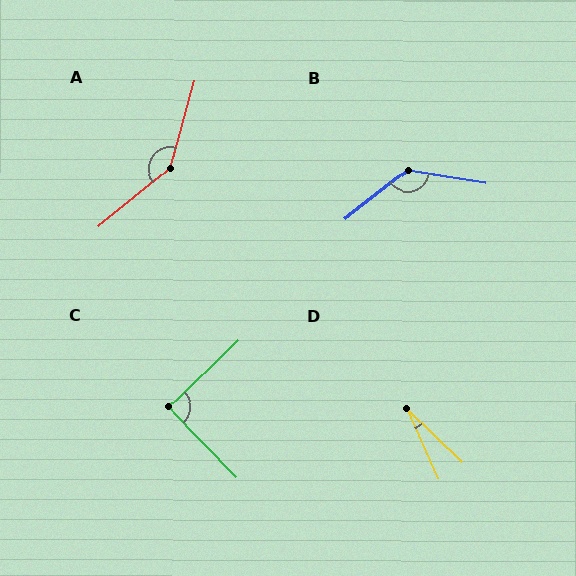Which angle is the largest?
A, at approximately 145 degrees.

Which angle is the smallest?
D, at approximately 22 degrees.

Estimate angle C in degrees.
Approximately 90 degrees.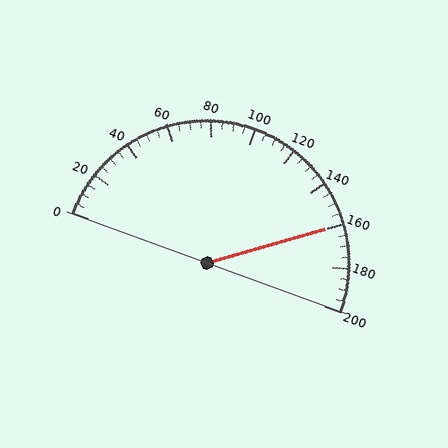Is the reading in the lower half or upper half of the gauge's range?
The reading is in the upper half of the range (0 to 200).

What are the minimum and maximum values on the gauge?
The gauge ranges from 0 to 200.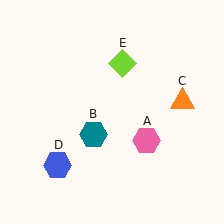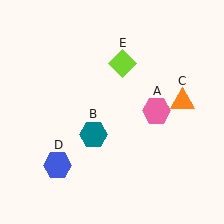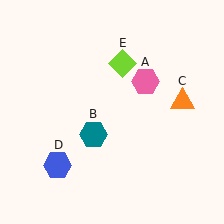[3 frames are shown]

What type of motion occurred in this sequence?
The pink hexagon (object A) rotated counterclockwise around the center of the scene.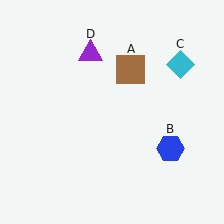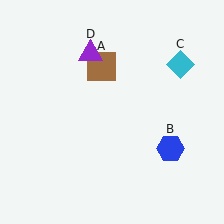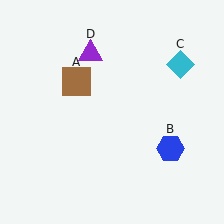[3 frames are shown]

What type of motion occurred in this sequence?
The brown square (object A) rotated counterclockwise around the center of the scene.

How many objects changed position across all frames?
1 object changed position: brown square (object A).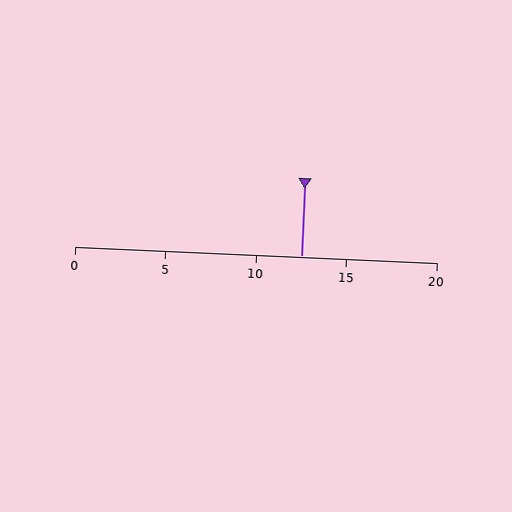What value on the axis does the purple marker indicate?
The marker indicates approximately 12.5.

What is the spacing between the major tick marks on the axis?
The major ticks are spaced 5 apart.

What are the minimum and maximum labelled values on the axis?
The axis runs from 0 to 20.